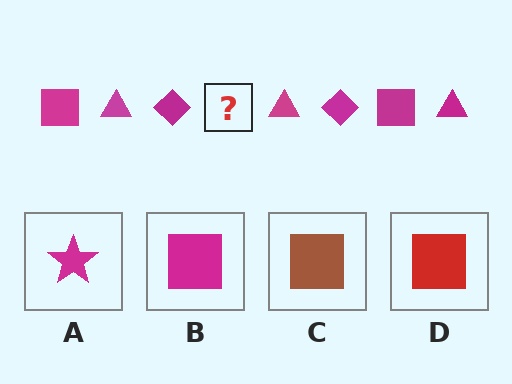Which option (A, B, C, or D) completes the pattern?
B.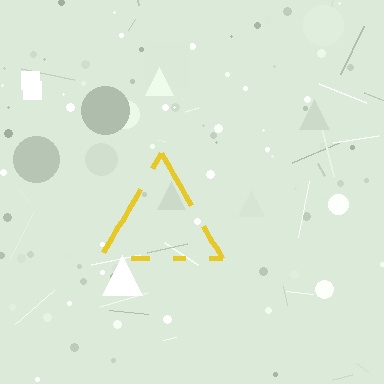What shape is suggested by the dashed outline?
The dashed outline suggests a triangle.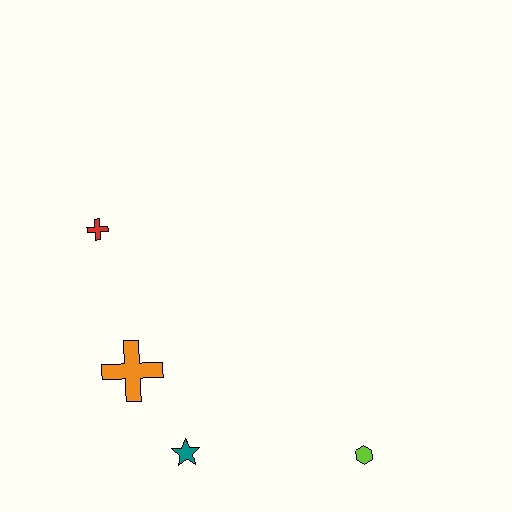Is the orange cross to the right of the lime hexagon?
No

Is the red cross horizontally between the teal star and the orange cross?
No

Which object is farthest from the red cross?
The lime hexagon is farthest from the red cross.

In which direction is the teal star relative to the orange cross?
The teal star is below the orange cross.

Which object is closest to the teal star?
The orange cross is closest to the teal star.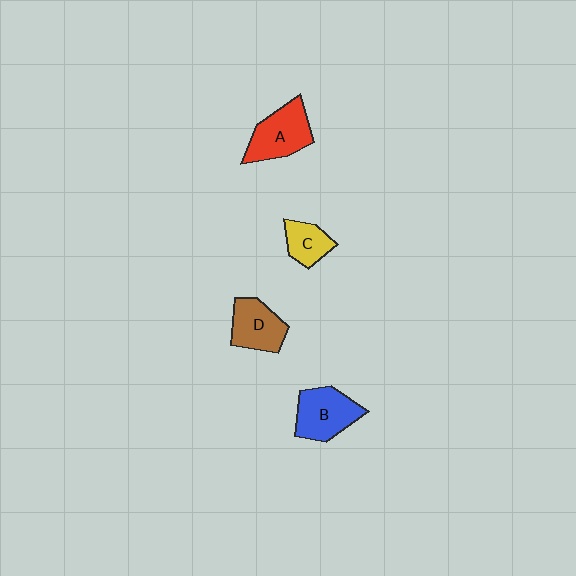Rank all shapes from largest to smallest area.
From largest to smallest: A (red), B (blue), D (brown), C (yellow).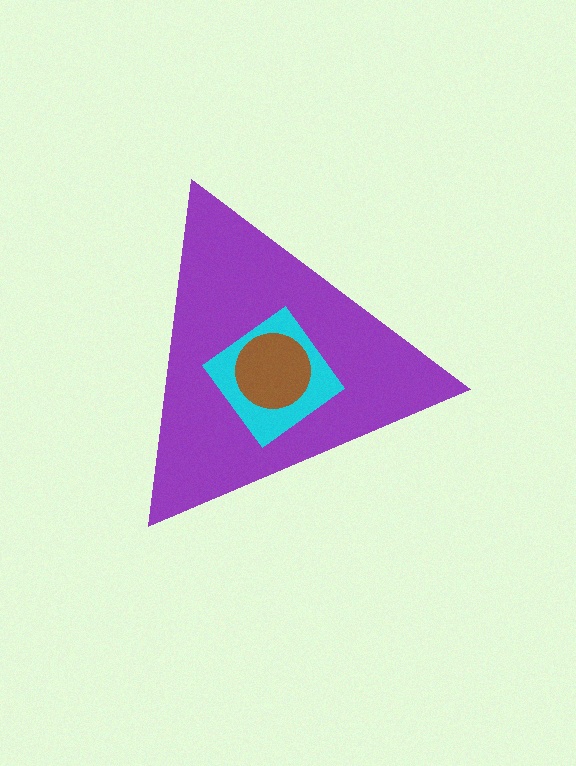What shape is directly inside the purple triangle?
The cyan diamond.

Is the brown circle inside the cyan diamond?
Yes.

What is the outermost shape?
The purple triangle.